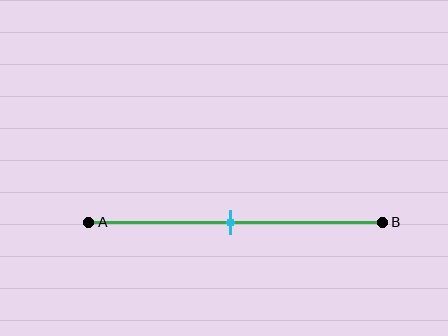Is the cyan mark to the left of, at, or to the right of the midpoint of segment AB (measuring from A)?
The cyan mark is approximately at the midpoint of segment AB.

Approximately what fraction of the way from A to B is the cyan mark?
The cyan mark is approximately 50% of the way from A to B.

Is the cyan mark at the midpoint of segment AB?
Yes, the mark is approximately at the midpoint.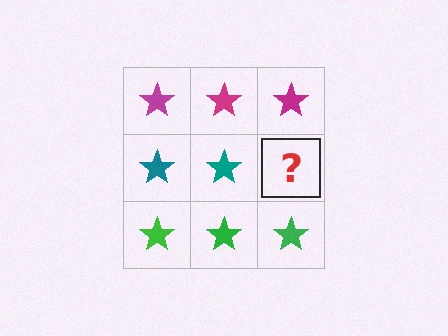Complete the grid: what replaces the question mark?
The question mark should be replaced with a teal star.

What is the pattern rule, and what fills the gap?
The rule is that each row has a consistent color. The gap should be filled with a teal star.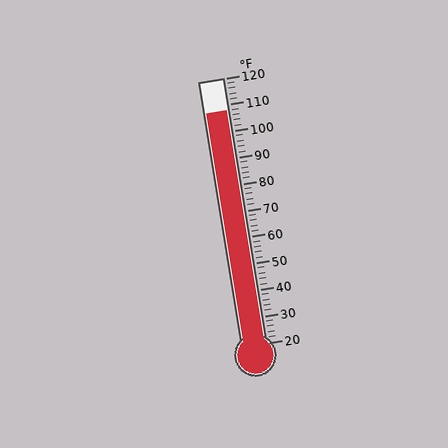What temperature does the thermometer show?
The thermometer shows approximately 108°F.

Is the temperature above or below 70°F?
The temperature is above 70°F.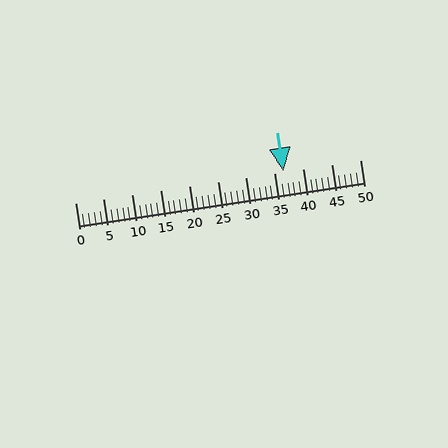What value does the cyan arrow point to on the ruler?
The cyan arrow points to approximately 36.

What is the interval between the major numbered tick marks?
The major tick marks are spaced 5 units apart.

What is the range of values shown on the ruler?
The ruler shows values from 0 to 50.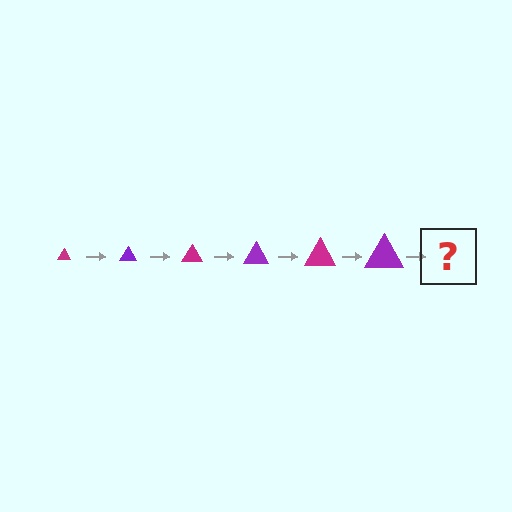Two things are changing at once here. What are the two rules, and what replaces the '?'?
The two rules are that the triangle grows larger each step and the color cycles through magenta and purple. The '?' should be a magenta triangle, larger than the previous one.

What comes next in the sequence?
The next element should be a magenta triangle, larger than the previous one.